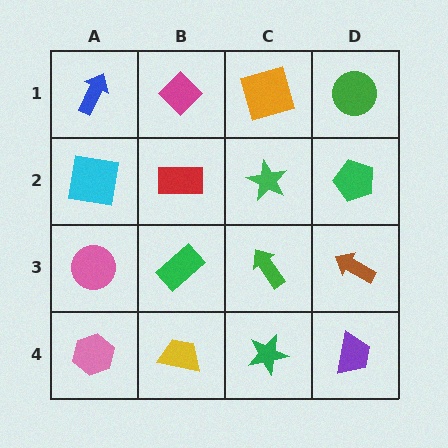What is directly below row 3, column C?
A green star.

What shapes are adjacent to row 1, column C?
A green star (row 2, column C), a magenta diamond (row 1, column B), a green circle (row 1, column D).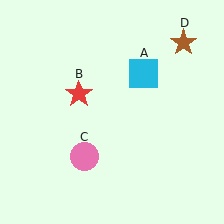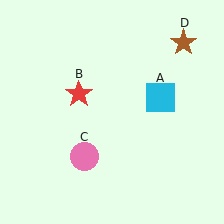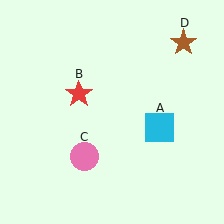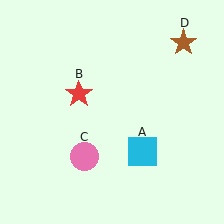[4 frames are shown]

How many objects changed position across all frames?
1 object changed position: cyan square (object A).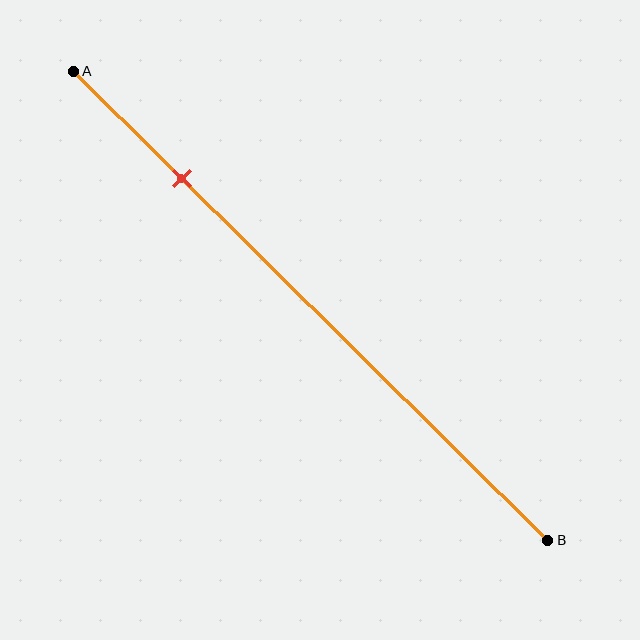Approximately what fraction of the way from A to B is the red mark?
The red mark is approximately 25% of the way from A to B.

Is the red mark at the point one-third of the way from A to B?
No, the mark is at about 25% from A, not at the 33% one-third point.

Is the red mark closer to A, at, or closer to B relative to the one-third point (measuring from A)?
The red mark is closer to point A than the one-third point of segment AB.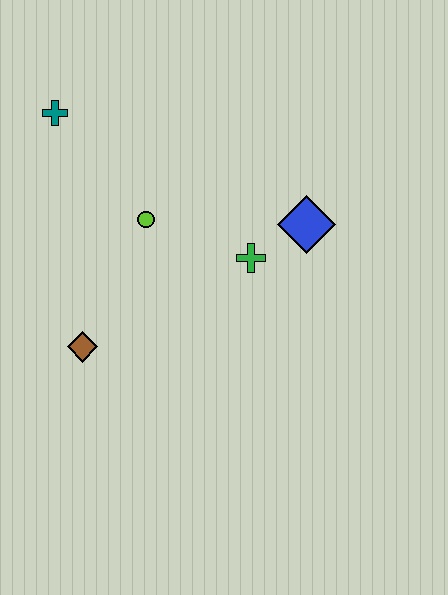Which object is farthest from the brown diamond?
The blue diamond is farthest from the brown diamond.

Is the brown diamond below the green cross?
Yes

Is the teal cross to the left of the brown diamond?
Yes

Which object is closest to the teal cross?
The lime circle is closest to the teal cross.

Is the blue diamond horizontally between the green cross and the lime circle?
No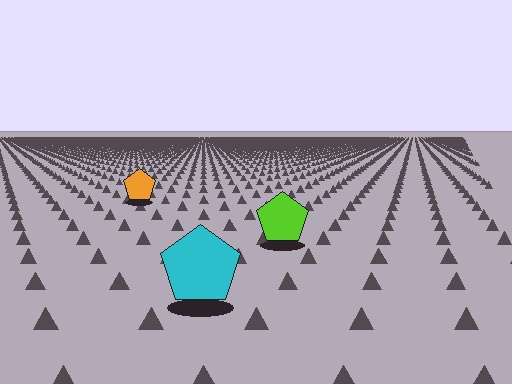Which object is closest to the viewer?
The cyan pentagon is closest. The texture marks near it are larger and more spread out.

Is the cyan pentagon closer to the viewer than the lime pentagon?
Yes. The cyan pentagon is closer — you can tell from the texture gradient: the ground texture is coarser near it.